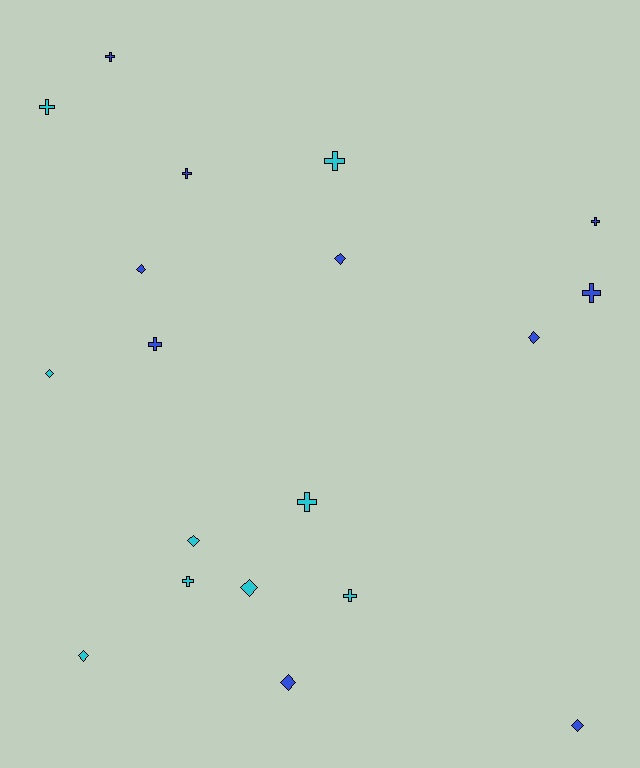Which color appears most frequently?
Blue, with 10 objects.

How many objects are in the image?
There are 19 objects.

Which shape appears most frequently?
Cross, with 10 objects.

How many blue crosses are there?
There are 5 blue crosses.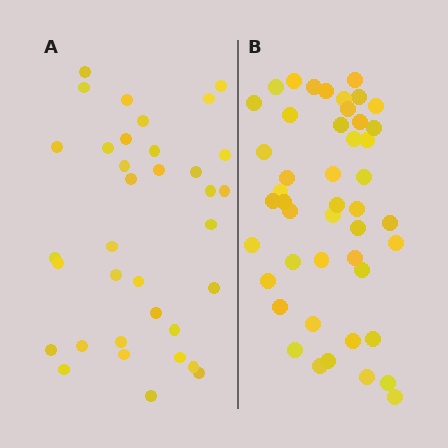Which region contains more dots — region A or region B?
Region B (the right region) has more dots.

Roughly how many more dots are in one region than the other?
Region B has roughly 12 or so more dots than region A.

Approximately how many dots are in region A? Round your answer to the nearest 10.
About 40 dots. (The exact count is 35, which rounds to 40.)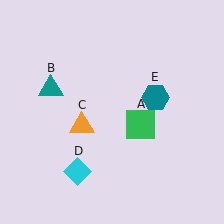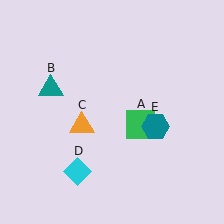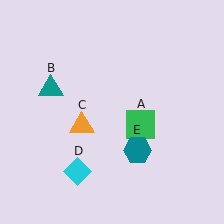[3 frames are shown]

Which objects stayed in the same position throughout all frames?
Green square (object A) and teal triangle (object B) and orange triangle (object C) and cyan diamond (object D) remained stationary.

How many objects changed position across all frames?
1 object changed position: teal hexagon (object E).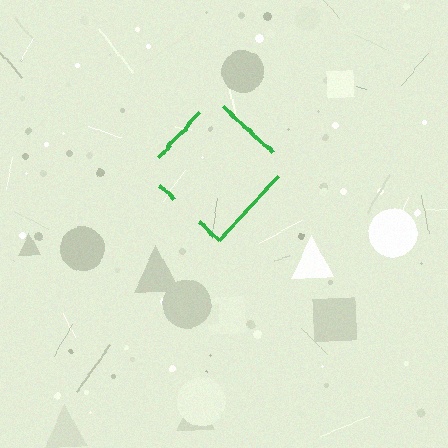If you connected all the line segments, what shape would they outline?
They would outline a diamond.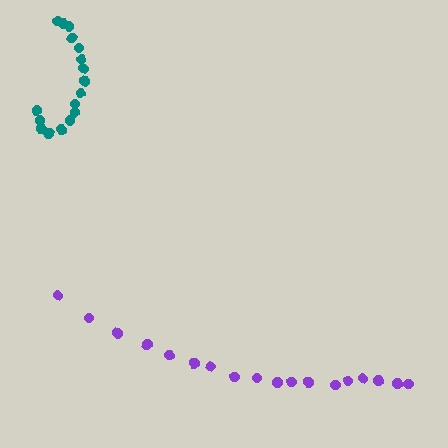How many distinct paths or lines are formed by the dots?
There are 2 distinct paths.